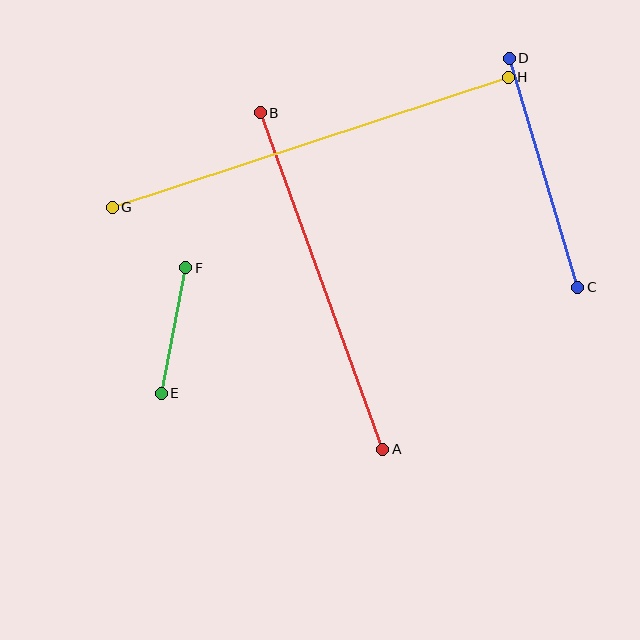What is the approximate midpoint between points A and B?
The midpoint is at approximately (322, 281) pixels.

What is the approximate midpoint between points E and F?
The midpoint is at approximately (174, 331) pixels.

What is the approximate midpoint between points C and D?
The midpoint is at approximately (544, 173) pixels.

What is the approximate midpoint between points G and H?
The midpoint is at approximately (310, 142) pixels.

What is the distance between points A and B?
The distance is approximately 358 pixels.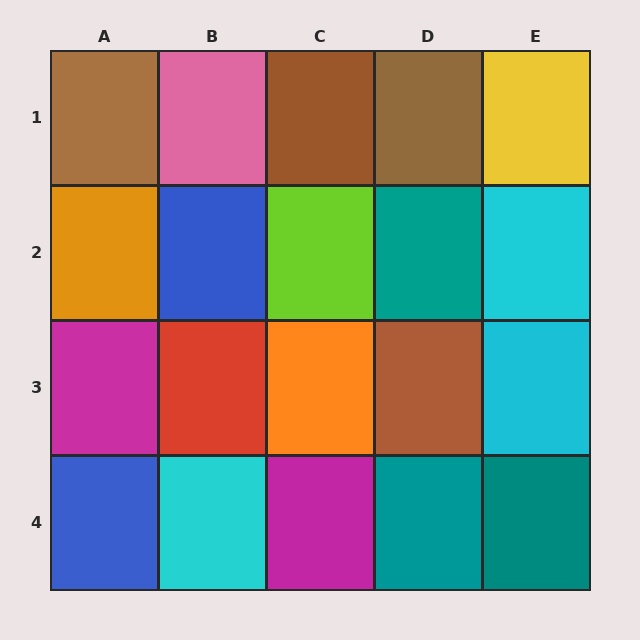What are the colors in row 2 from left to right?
Orange, blue, lime, teal, cyan.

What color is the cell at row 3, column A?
Magenta.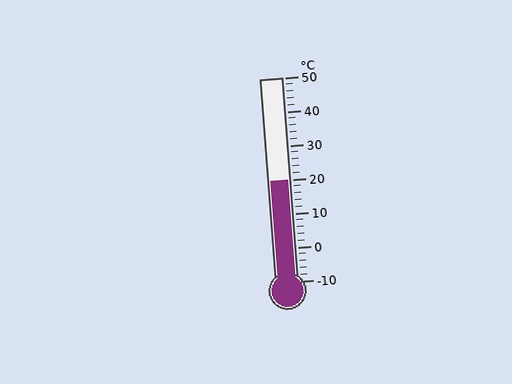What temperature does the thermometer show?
The thermometer shows approximately 20°C.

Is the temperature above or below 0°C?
The temperature is above 0°C.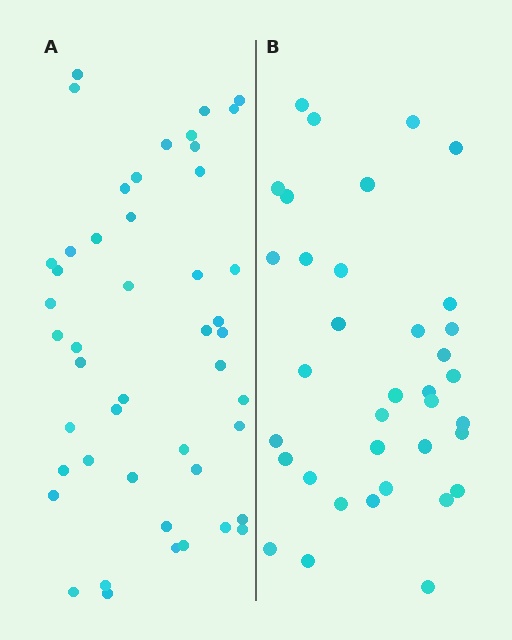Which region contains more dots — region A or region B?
Region A (the left region) has more dots.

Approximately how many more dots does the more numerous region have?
Region A has roughly 12 or so more dots than region B.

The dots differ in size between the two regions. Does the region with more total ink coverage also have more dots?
No. Region B has more total ink coverage because its dots are larger, but region A actually contains more individual dots. Total area can be misleading — the number of items is what matters here.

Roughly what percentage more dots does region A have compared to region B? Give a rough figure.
About 30% more.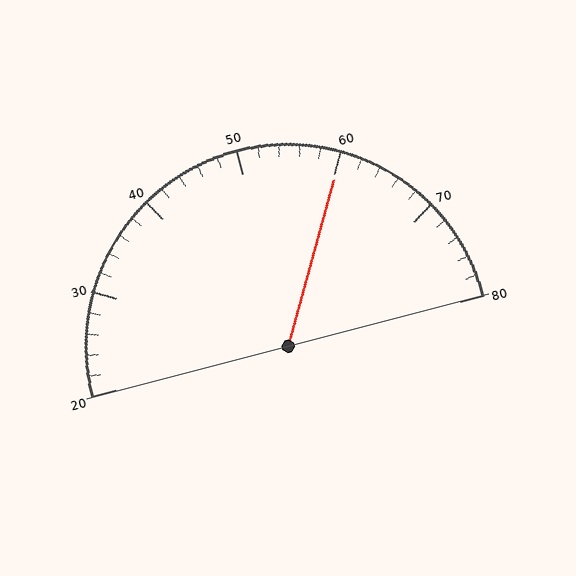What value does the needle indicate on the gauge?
The needle indicates approximately 60.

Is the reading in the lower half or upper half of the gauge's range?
The reading is in the upper half of the range (20 to 80).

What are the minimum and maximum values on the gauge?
The gauge ranges from 20 to 80.